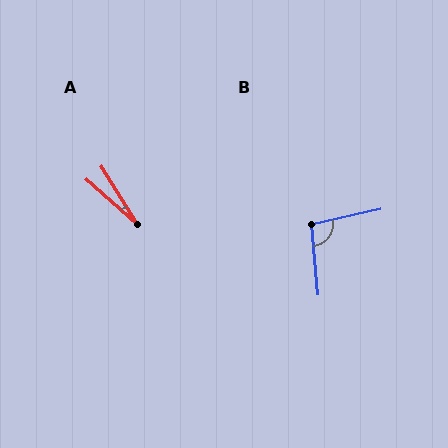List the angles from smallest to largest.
A (17°), B (98°).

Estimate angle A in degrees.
Approximately 17 degrees.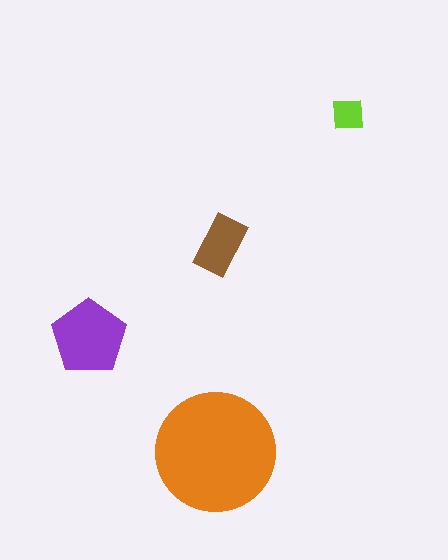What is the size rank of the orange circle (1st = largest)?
1st.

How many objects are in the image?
There are 4 objects in the image.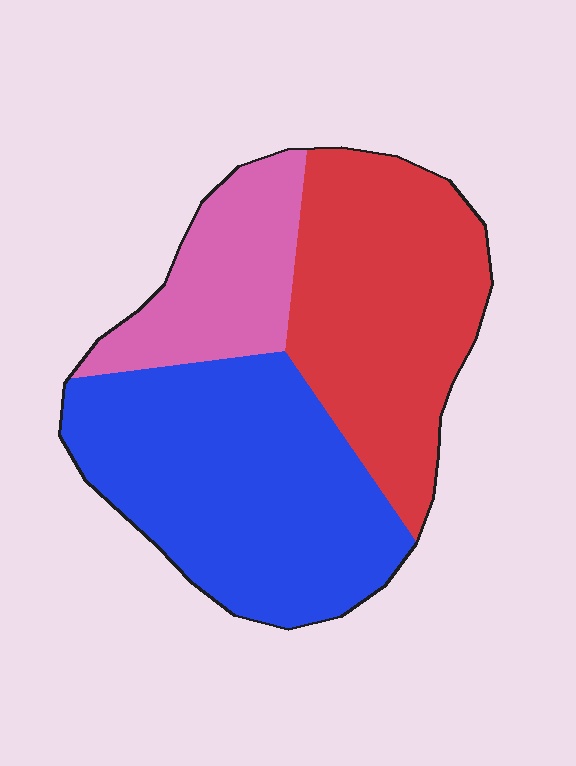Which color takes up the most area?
Blue, at roughly 45%.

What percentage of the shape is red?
Red covers 37% of the shape.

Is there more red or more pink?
Red.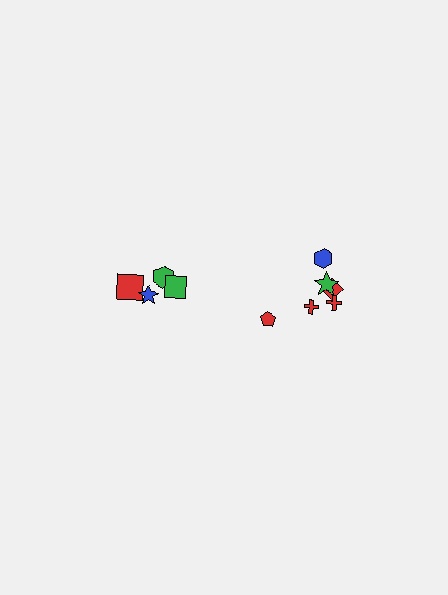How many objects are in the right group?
There are 6 objects.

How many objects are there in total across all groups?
There are 10 objects.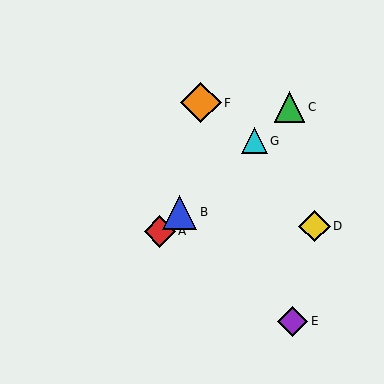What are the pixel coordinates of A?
Object A is at (160, 231).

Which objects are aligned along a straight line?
Objects A, B, C, G are aligned along a straight line.